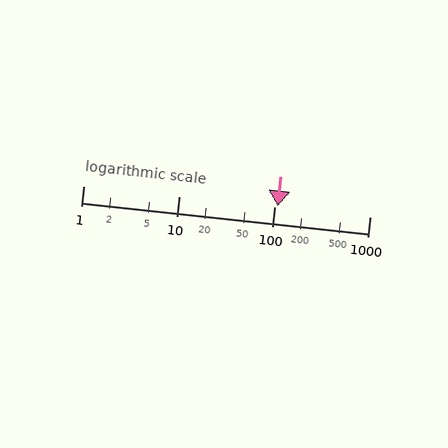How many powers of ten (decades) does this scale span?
The scale spans 3 decades, from 1 to 1000.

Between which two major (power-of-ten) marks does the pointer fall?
The pointer is between 100 and 1000.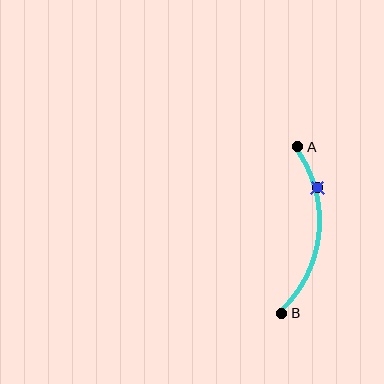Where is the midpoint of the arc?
The arc midpoint is the point on the curve farthest from the straight line joining A and B. It sits to the right of that line.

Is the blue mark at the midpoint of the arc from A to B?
No. The blue mark lies on the arc but is closer to endpoint A. The arc midpoint would be at the point on the curve equidistant along the arc from both A and B.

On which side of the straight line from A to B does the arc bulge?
The arc bulges to the right of the straight line connecting A and B.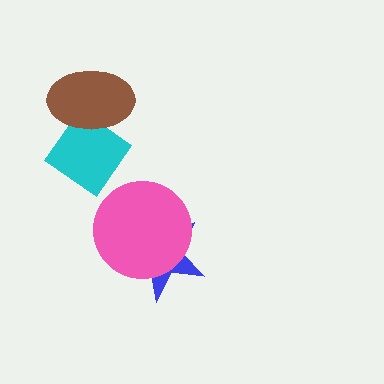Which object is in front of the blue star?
The pink circle is in front of the blue star.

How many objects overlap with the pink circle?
1 object overlaps with the pink circle.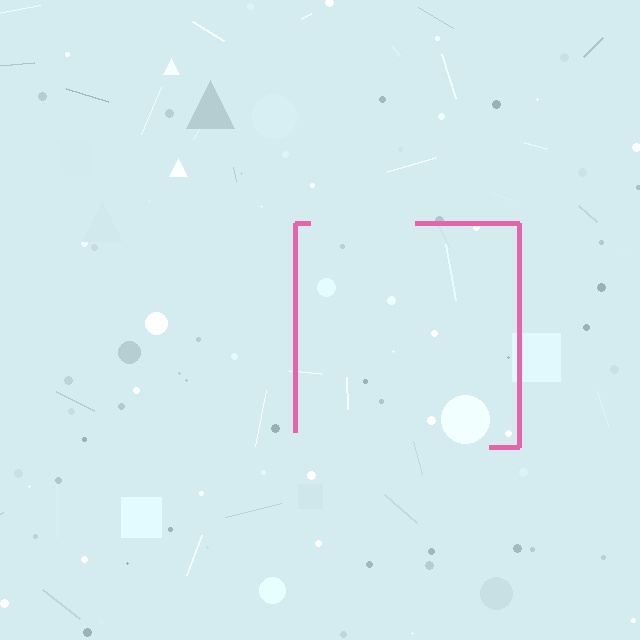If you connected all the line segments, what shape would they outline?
They would outline a square.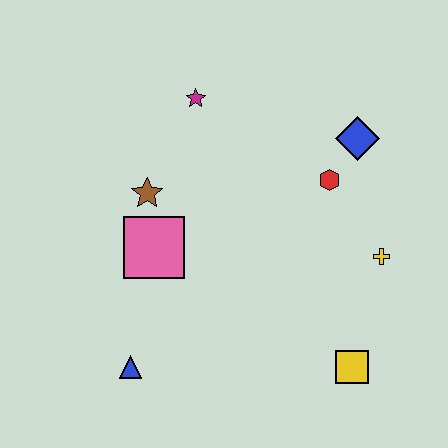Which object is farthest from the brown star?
The yellow square is farthest from the brown star.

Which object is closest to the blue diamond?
The red hexagon is closest to the blue diamond.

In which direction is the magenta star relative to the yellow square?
The magenta star is above the yellow square.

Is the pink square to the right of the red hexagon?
No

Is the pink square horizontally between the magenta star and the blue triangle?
Yes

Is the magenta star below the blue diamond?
No